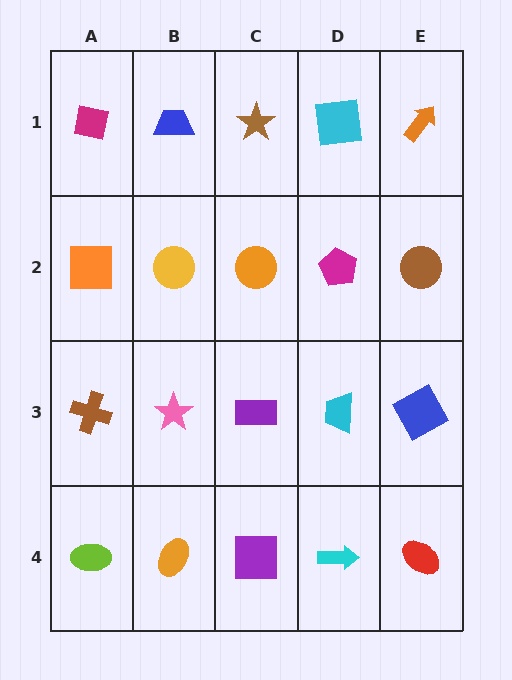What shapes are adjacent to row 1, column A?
An orange square (row 2, column A), a blue trapezoid (row 1, column B).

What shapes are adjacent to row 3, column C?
An orange circle (row 2, column C), a purple square (row 4, column C), a pink star (row 3, column B), a cyan trapezoid (row 3, column D).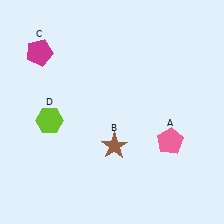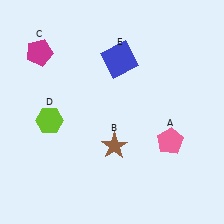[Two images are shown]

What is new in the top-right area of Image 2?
A blue square (E) was added in the top-right area of Image 2.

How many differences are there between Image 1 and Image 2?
There is 1 difference between the two images.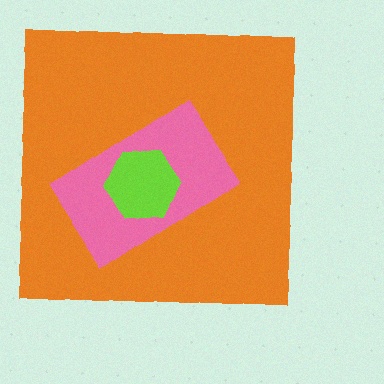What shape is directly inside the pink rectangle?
The lime hexagon.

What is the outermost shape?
The orange square.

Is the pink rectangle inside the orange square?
Yes.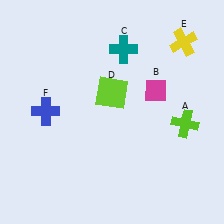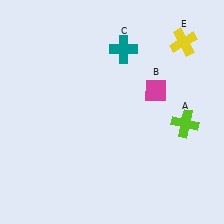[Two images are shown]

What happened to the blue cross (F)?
The blue cross (F) was removed in Image 2. It was in the top-left area of Image 1.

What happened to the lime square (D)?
The lime square (D) was removed in Image 2. It was in the top-left area of Image 1.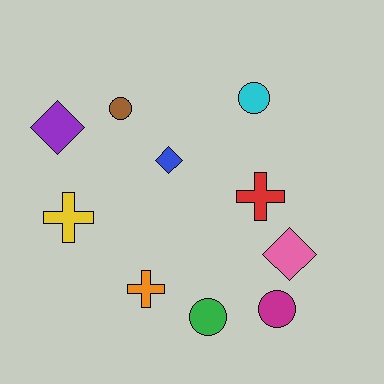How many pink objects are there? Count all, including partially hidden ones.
There is 1 pink object.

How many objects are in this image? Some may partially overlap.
There are 10 objects.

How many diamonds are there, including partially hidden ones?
There are 3 diamonds.